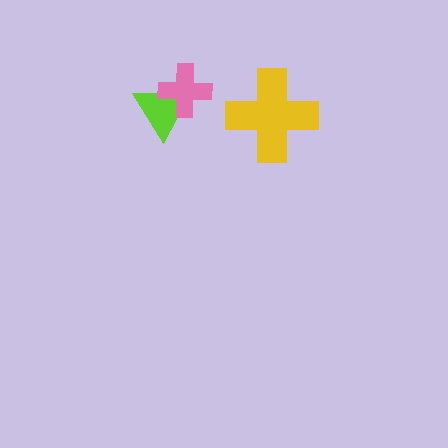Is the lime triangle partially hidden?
Yes, it is partially covered by another shape.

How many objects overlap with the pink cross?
1 object overlaps with the pink cross.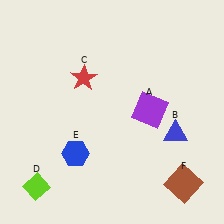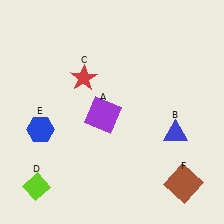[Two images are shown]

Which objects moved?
The objects that moved are: the purple square (A), the blue hexagon (E).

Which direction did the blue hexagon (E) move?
The blue hexagon (E) moved left.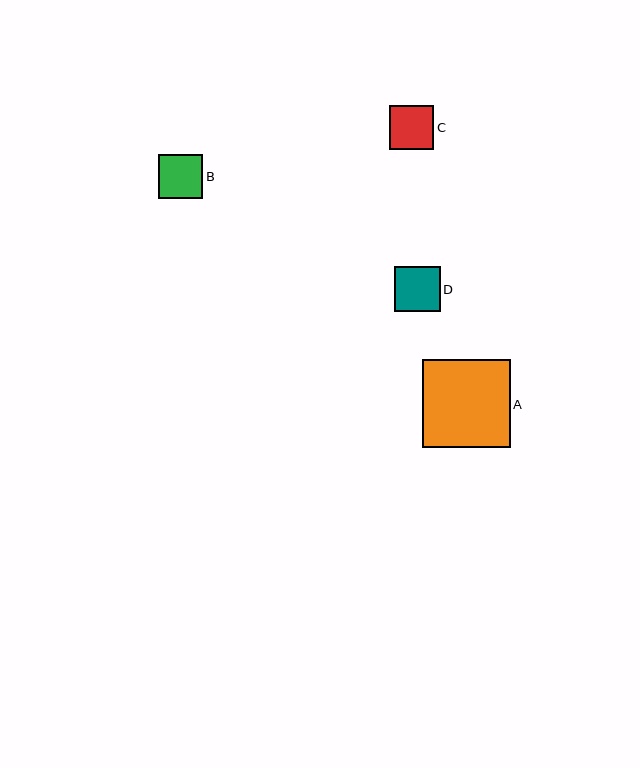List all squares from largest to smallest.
From largest to smallest: A, D, C, B.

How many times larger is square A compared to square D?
Square A is approximately 1.9 times the size of square D.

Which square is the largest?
Square A is the largest with a size of approximately 88 pixels.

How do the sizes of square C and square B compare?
Square C and square B are approximately the same size.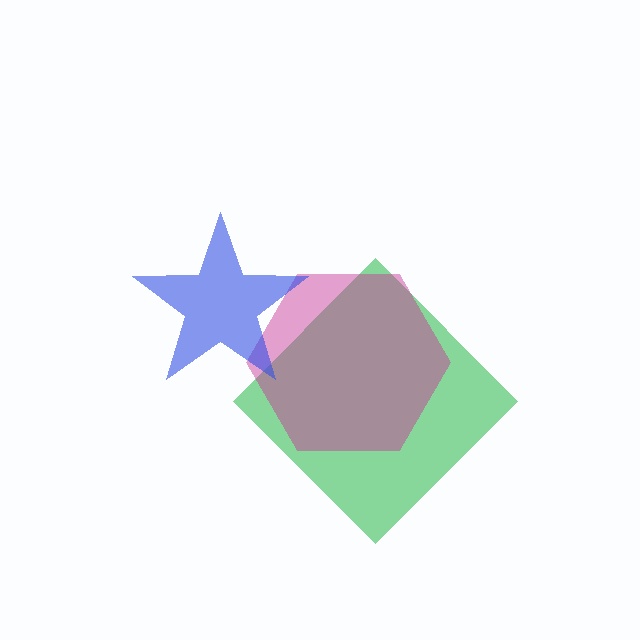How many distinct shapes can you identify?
There are 3 distinct shapes: a green diamond, a magenta hexagon, a blue star.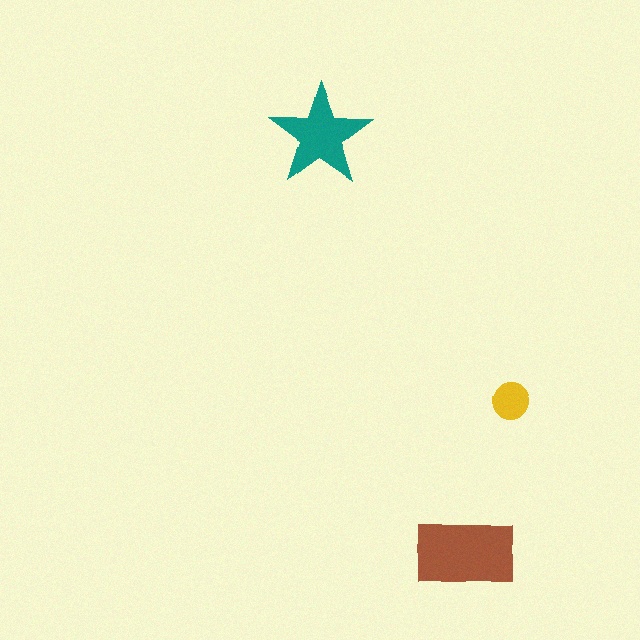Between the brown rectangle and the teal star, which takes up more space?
The brown rectangle.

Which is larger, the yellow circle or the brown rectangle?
The brown rectangle.